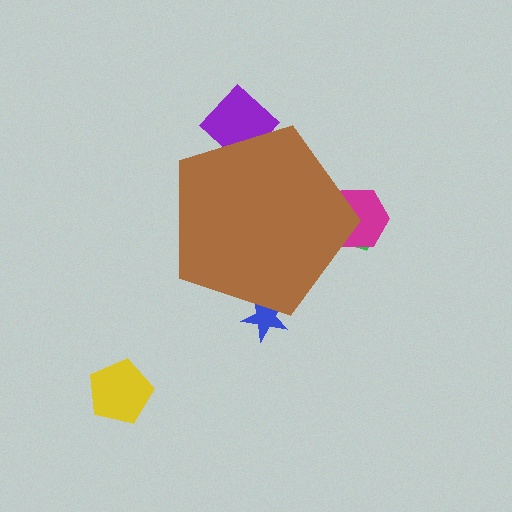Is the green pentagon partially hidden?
Yes, the green pentagon is partially hidden behind the brown pentagon.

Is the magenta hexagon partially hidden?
Yes, the magenta hexagon is partially hidden behind the brown pentagon.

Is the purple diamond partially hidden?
Yes, the purple diamond is partially hidden behind the brown pentagon.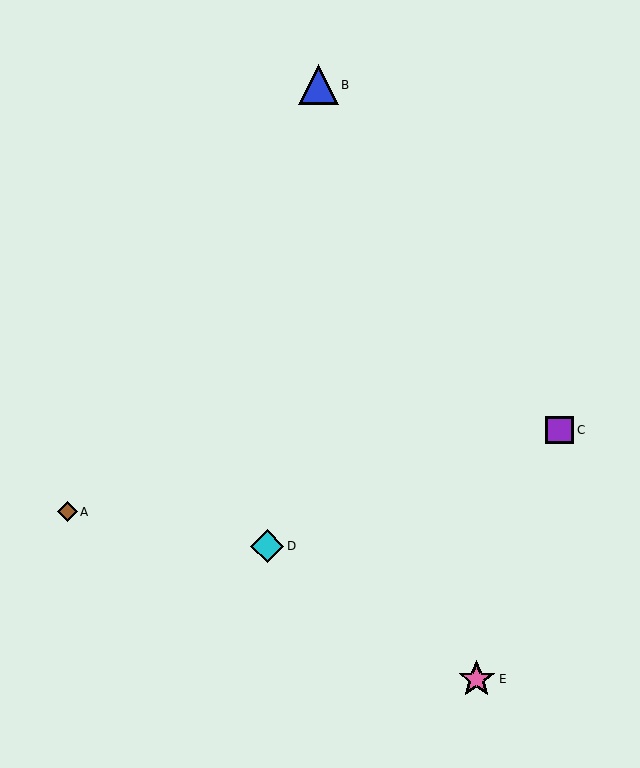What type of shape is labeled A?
Shape A is a brown diamond.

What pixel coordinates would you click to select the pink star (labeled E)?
Click at (477, 679) to select the pink star E.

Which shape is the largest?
The blue triangle (labeled B) is the largest.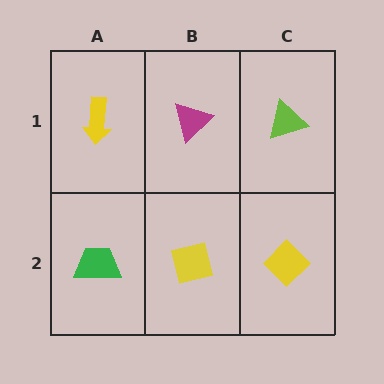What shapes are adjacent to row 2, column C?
A lime triangle (row 1, column C), a yellow square (row 2, column B).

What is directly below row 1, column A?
A green trapezoid.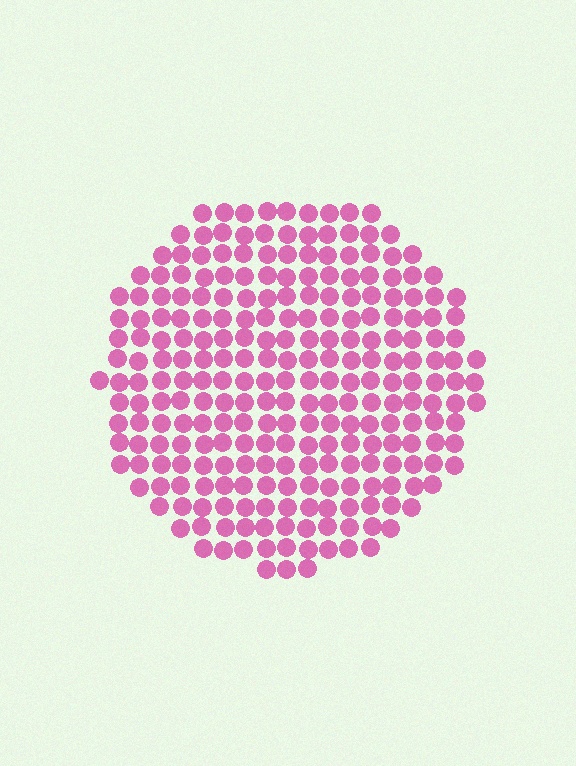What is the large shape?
The large shape is a circle.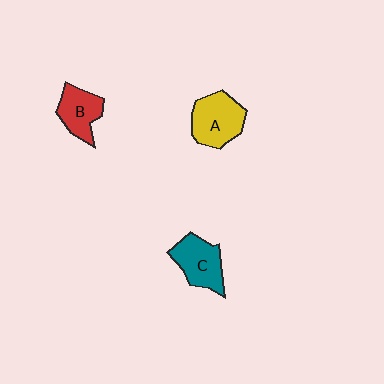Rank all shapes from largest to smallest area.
From largest to smallest: A (yellow), C (teal), B (red).